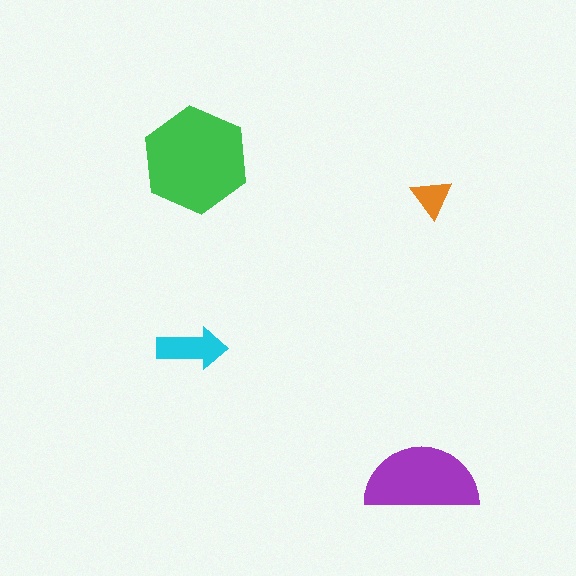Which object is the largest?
The green hexagon.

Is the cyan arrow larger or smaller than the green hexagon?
Smaller.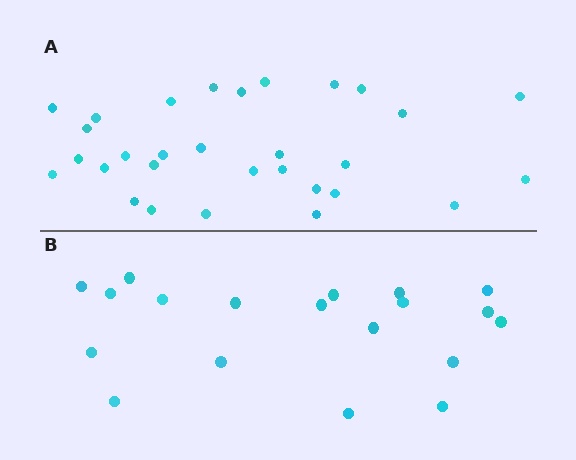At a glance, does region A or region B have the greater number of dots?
Region A (the top region) has more dots.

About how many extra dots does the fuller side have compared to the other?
Region A has roughly 12 or so more dots than region B.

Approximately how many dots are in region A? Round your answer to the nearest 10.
About 30 dots.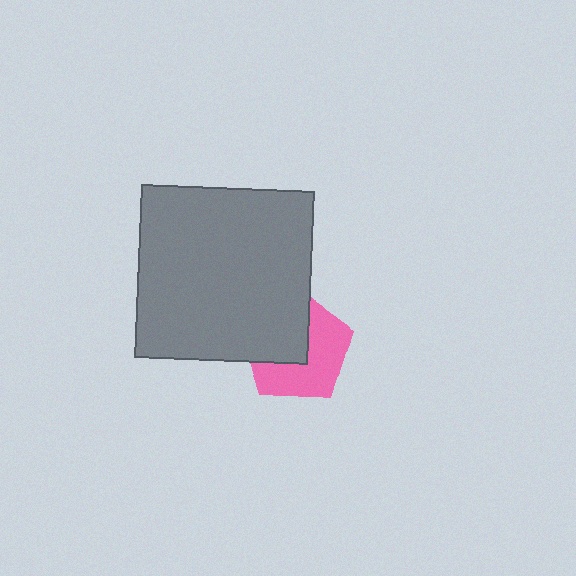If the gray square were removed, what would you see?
You would see the complete pink pentagon.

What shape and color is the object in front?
The object in front is a gray square.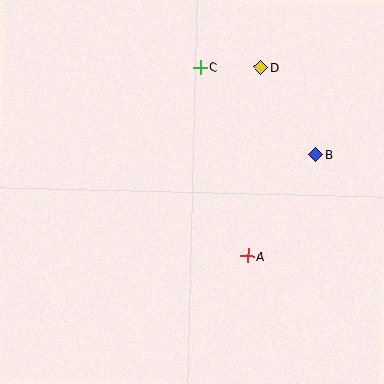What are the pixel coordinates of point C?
Point C is at (200, 67).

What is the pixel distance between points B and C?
The distance between B and C is 145 pixels.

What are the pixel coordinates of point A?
Point A is at (248, 256).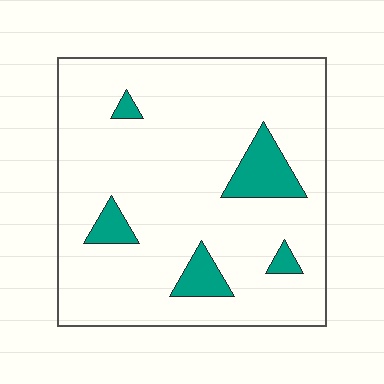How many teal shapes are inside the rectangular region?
5.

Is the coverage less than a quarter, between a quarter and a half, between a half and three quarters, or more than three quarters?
Less than a quarter.